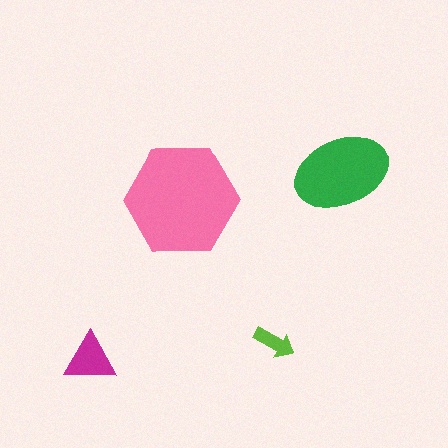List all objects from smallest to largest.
The lime arrow, the magenta triangle, the green ellipse, the pink hexagon.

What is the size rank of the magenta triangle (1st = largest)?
3rd.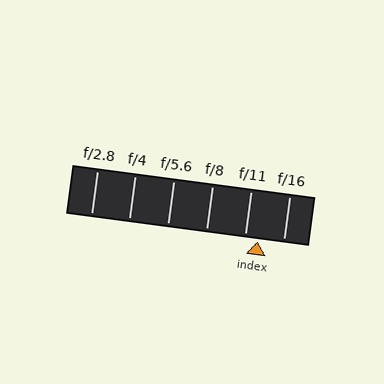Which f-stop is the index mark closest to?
The index mark is closest to f/11.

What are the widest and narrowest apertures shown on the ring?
The widest aperture shown is f/2.8 and the narrowest is f/16.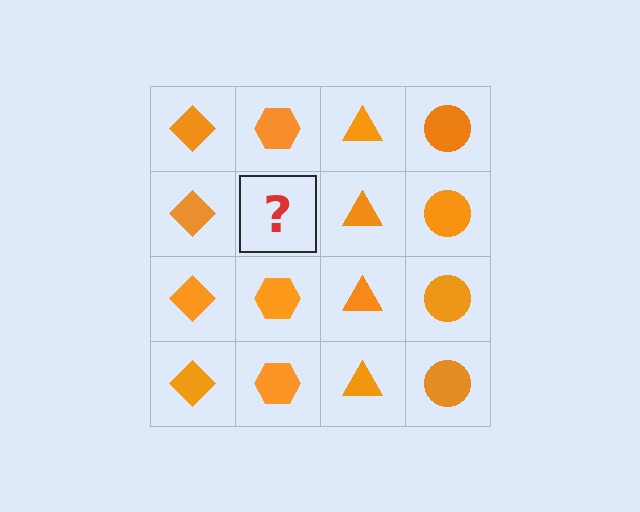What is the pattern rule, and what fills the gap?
The rule is that each column has a consistent shape. The gap should be filled with an orange hexagon.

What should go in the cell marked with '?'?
The missing cell should contain an orange hexagon.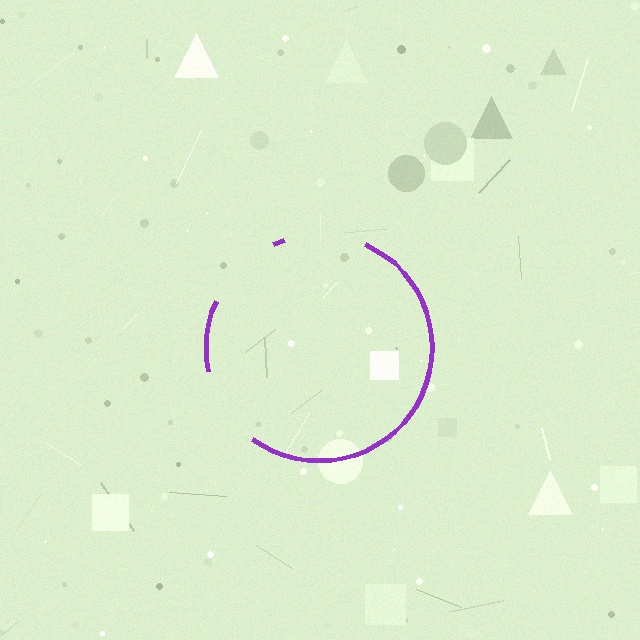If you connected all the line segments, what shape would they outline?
They would outline a circle.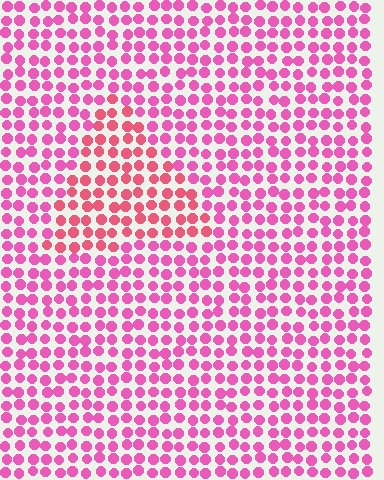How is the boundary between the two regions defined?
The boundary is defined purely by a slight shift in hue (about 26 degrees). Spacing, size, and orientation are identical on both sides.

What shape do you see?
I see a triangle.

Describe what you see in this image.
The image is filled with small pink elements in a uniform arrangement. A triangle-shaped region is visible where the elements are tinted to a slightly different hue, forming a subtle color boundary.